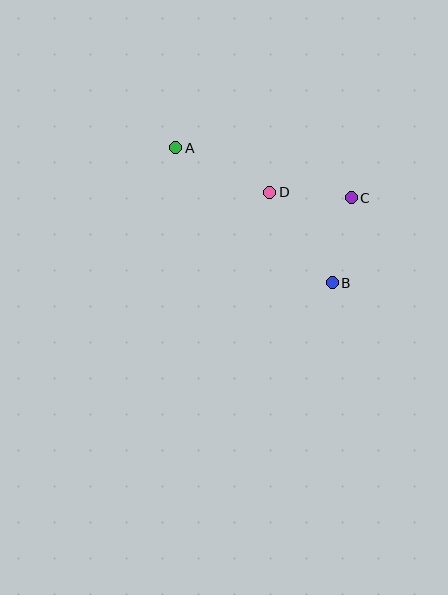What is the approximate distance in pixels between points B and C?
The distance between B and C is approximately 87 pixels.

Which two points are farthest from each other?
Points A and B are farthest from each other.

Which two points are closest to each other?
Points C and D are closest to each other.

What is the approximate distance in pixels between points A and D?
The distance between A and D is approximately 104 pixels.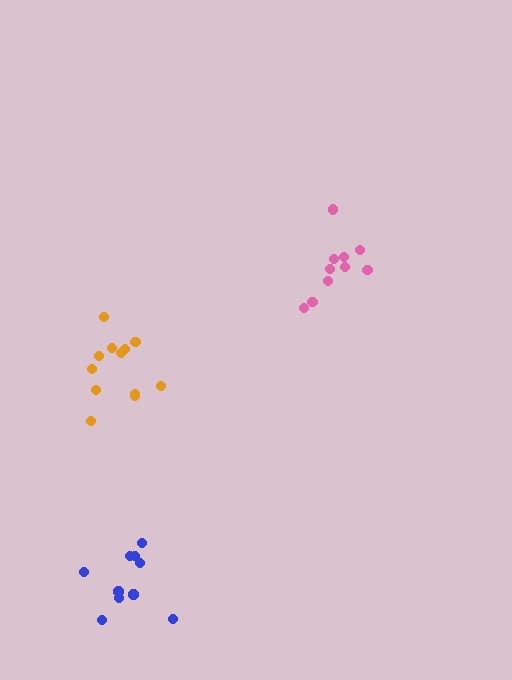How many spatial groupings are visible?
There are 3 spatial groupings.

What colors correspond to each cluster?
The clusters are colored: blue, pink, orange.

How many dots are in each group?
Group 1: 10 dots, Group 2: 10 dots, Group 3: 12 dots (32 total).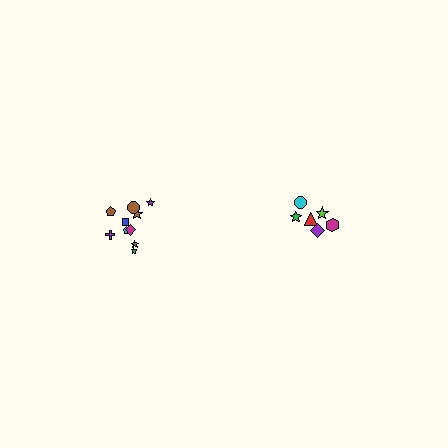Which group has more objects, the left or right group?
The left group.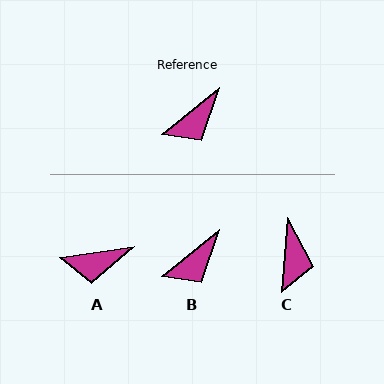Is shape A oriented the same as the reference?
No, it is off by about 30 degrees.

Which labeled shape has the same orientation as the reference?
B.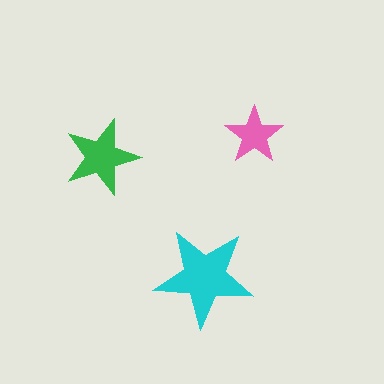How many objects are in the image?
There are 3 objects in the image.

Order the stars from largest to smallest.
the cyan one, the green one, the pink one.